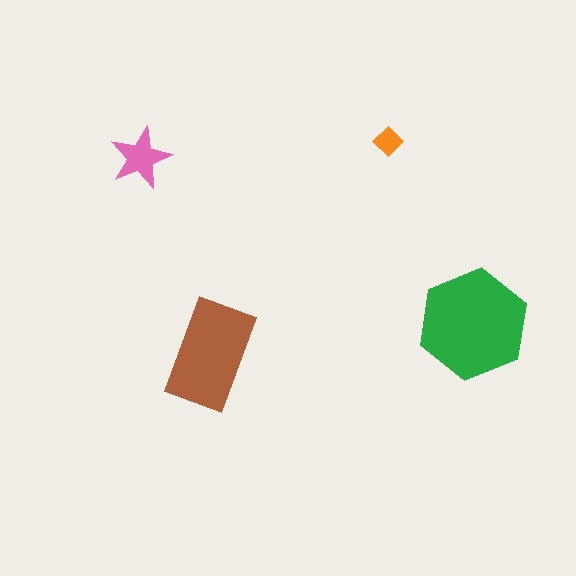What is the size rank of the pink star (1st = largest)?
3rd.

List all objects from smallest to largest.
The orange diamond, the pink star, the brown rectangle, the green hexagon.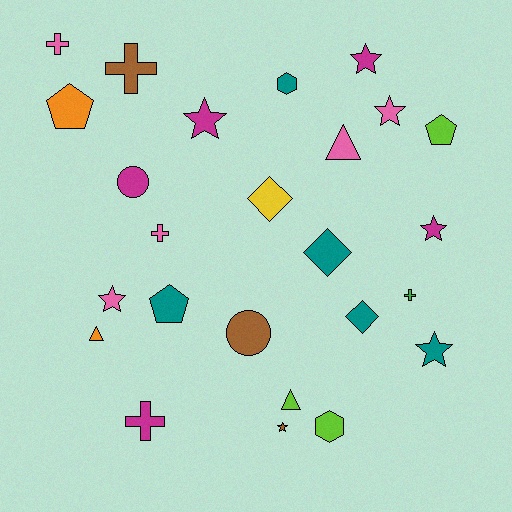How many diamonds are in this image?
There are 3 diamonds.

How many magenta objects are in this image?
There are 5 magenta objects.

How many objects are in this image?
There are 25 objects.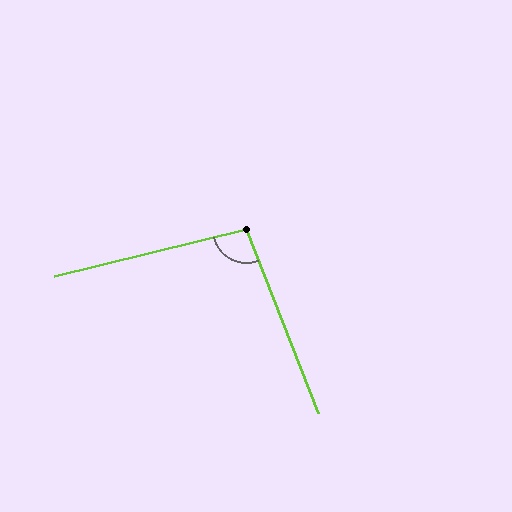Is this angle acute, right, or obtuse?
It is obtuse.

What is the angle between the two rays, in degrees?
Approximately 97 degrees.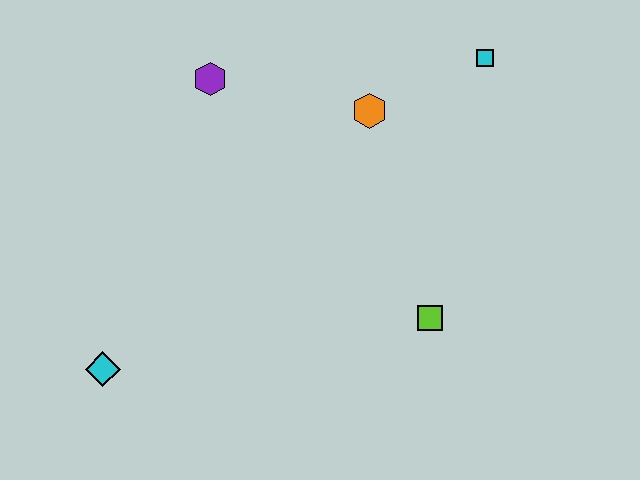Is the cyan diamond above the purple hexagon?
No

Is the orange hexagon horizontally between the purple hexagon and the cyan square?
Yes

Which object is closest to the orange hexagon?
The cyan square is closest to the orange hexagon.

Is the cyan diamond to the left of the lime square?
Yes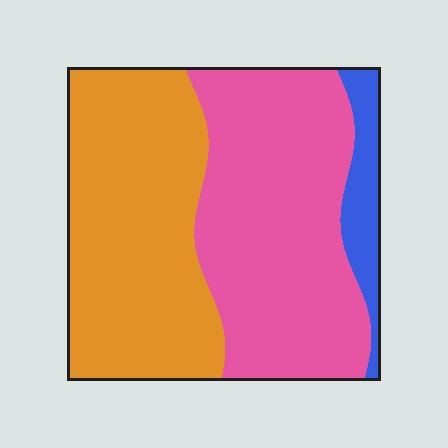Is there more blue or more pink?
Pink.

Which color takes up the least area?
Blue, at roughly 10%.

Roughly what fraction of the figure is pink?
Pink takes up about one half (1/2) of the figure.